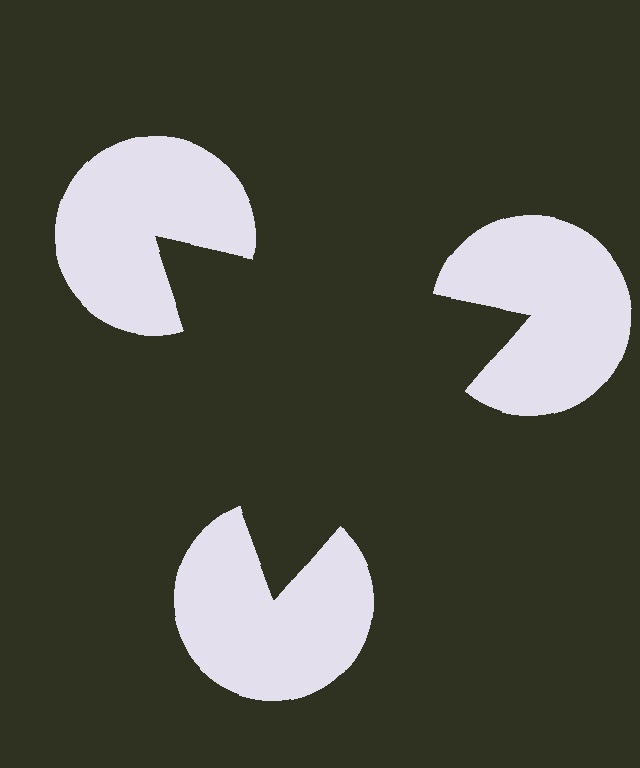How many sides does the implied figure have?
3 sides.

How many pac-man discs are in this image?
There are 3 — one at each vertex of the illusory triangle.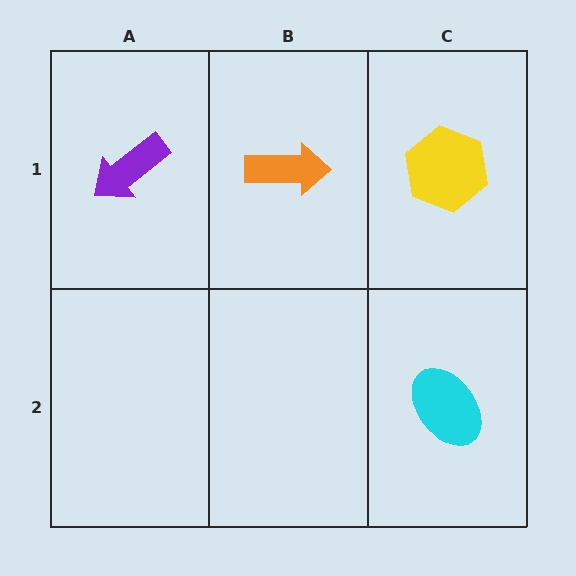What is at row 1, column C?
A yellow hexagon.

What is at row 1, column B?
An orange arrow.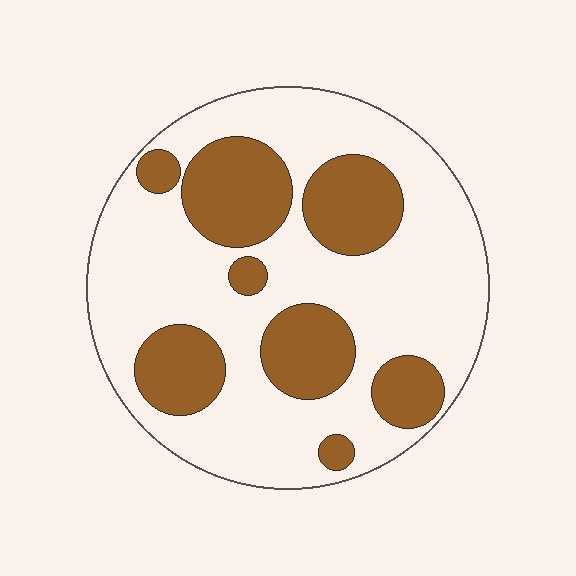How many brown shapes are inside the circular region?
8.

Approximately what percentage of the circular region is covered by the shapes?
Approximately 30%.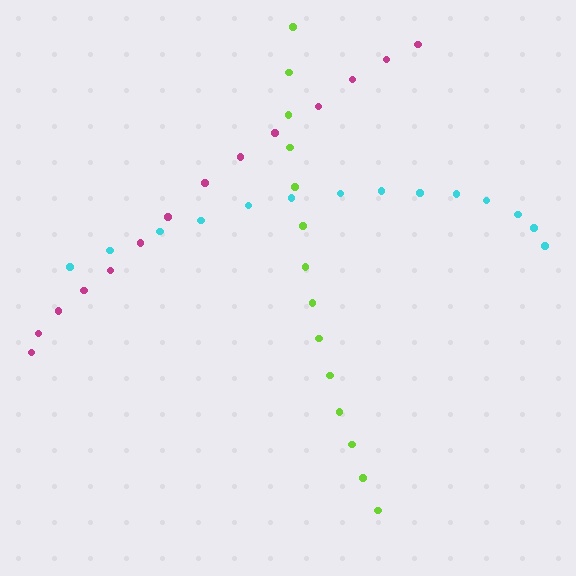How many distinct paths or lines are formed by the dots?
There are 3 distinct paths.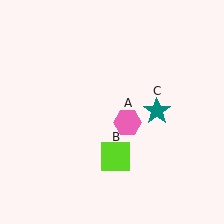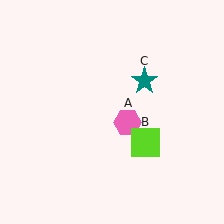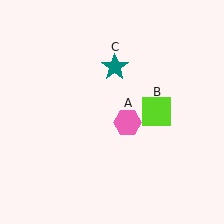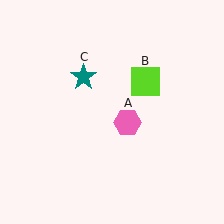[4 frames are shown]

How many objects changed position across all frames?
2 objects changed position: lime square (object B), teal star (object C).